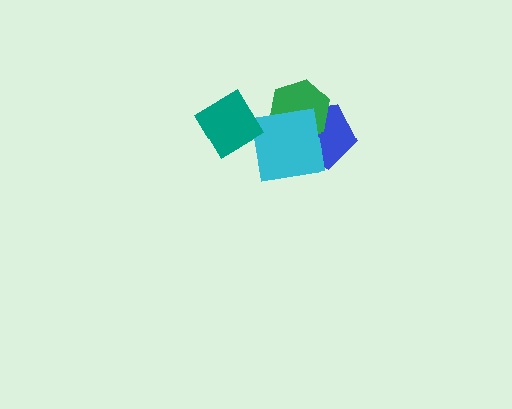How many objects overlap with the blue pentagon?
2 objects overlap with the blue pentagon.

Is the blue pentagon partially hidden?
Yes, it is partially covered by another shape.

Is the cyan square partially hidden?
No, no other shape covers it.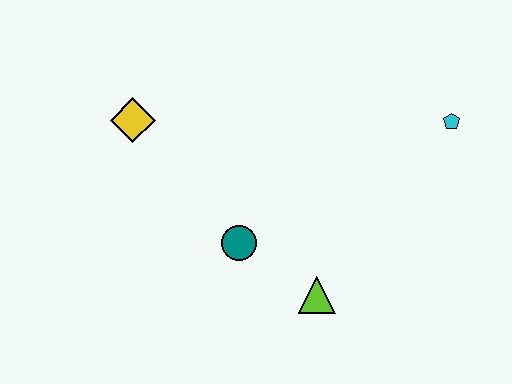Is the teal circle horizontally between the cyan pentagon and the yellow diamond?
Yes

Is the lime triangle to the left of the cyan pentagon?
Yes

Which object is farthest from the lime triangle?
The yellow diamond is farthest from the lime triangle.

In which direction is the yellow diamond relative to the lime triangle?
The yellow diamond is to the left of the lime triangle.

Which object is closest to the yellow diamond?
The teal circle is closest to the yellow diamond.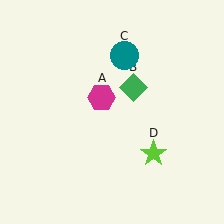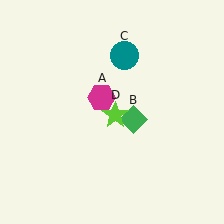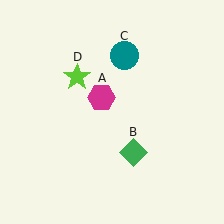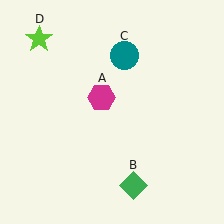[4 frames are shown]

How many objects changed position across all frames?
2 objects changed position: green diamond (object B), lime star (object D).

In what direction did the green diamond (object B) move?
The green diamond (object B) moved down.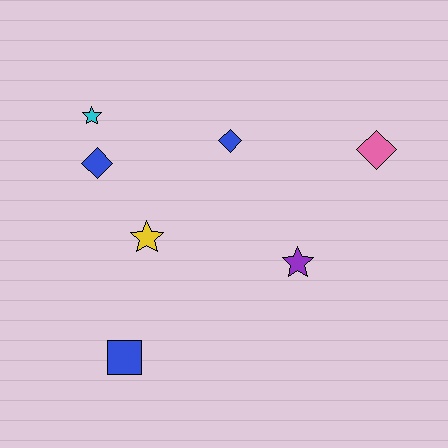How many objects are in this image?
There are 7 objects.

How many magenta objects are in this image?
There are no magenta objects.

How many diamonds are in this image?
There are 3 diamonds.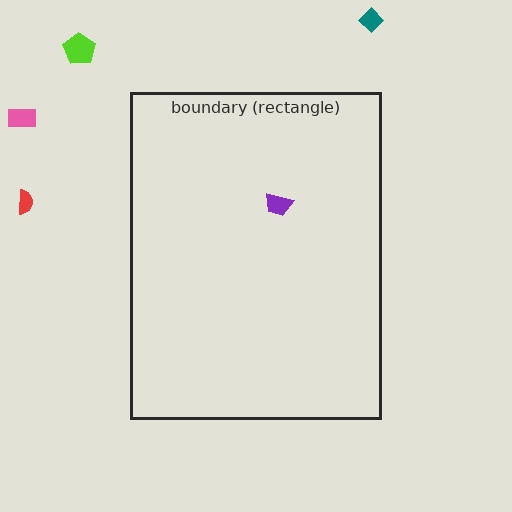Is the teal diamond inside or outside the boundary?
Outside.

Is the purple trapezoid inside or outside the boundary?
Inside.